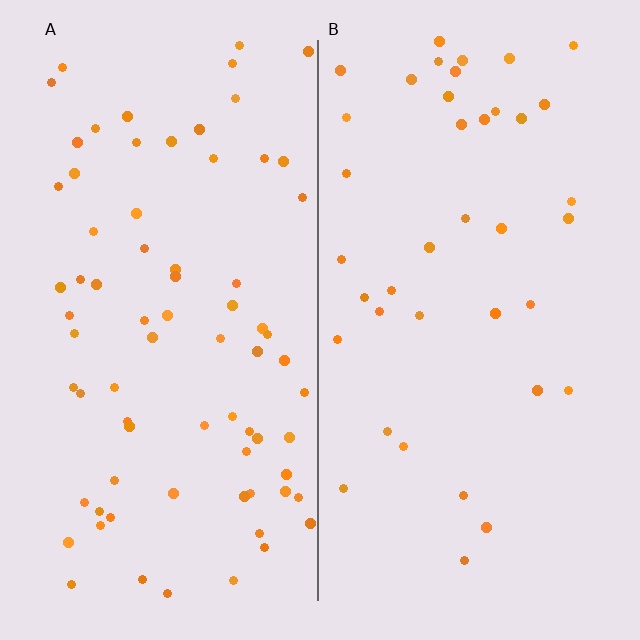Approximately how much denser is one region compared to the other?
Approximately 1.9× — region A over region B.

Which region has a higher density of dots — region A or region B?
A (the left).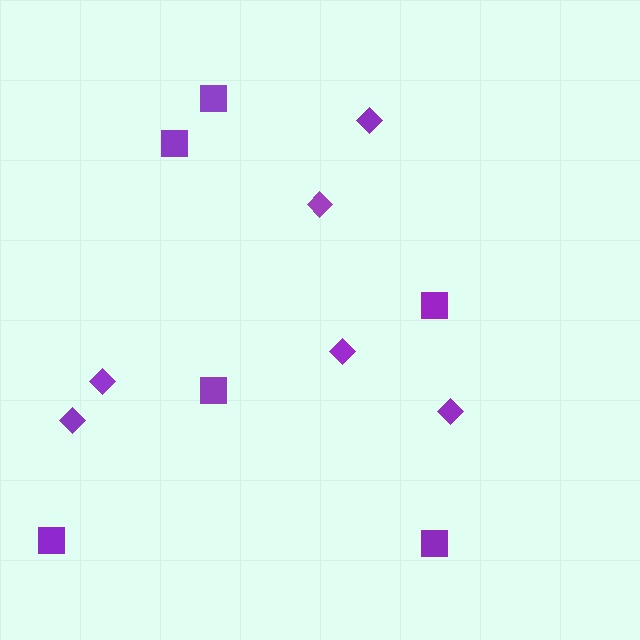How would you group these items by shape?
There are 2 groups: one group of diamonds (6) and one group of squares (6).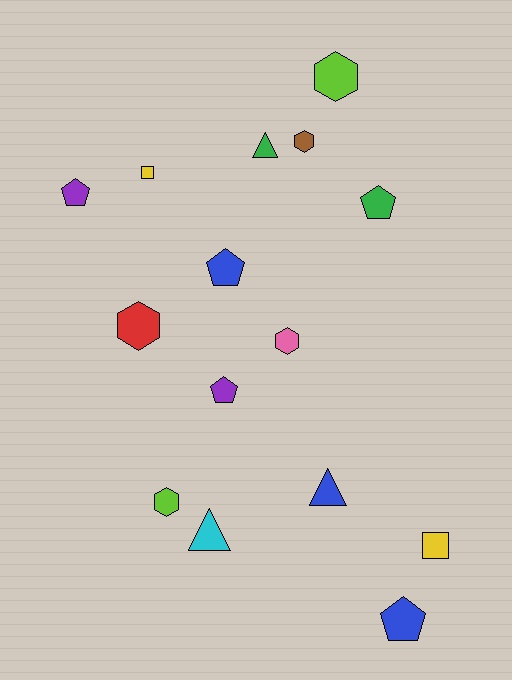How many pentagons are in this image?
There are 5 pentagons.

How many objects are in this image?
There are 15 objects.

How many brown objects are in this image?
There is 1 brown object.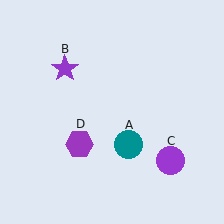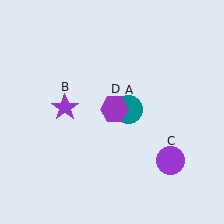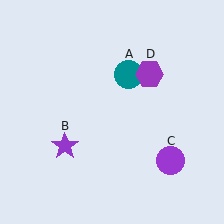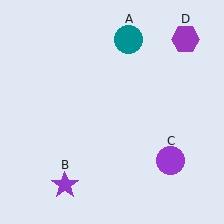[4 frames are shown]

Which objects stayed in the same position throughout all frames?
Purple circle (object C) remained stationary.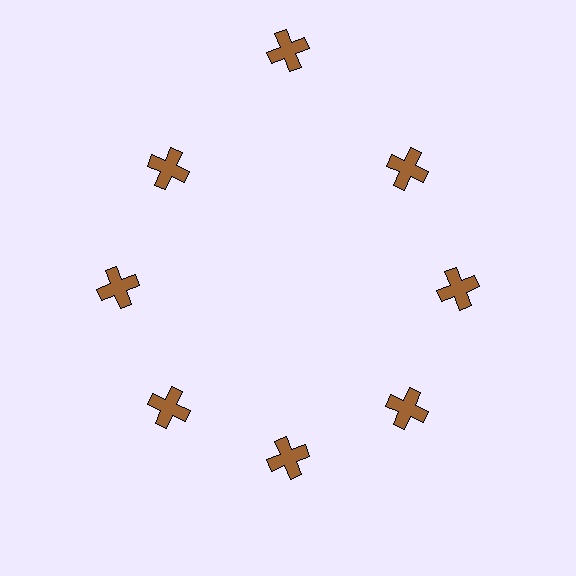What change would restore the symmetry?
The symmetry would be restored by moving it inward, back onto the ring so that all 8 crosses sit at equal angles and equal distance from the center.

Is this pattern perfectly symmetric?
No. The 8 brown crosses are arranged in a ring, but one element near the 12 o'clock position is pushed outward from the center, breaking the 8-fold rotational symmetry.